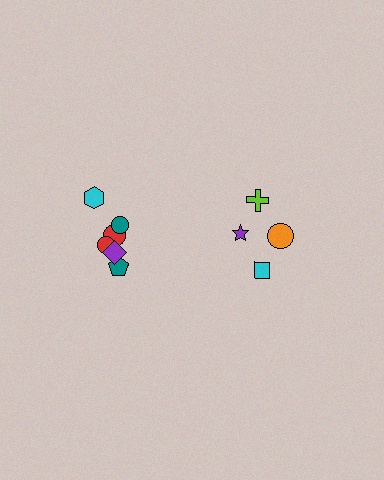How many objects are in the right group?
There are 4 objects.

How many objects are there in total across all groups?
There are 10 objects.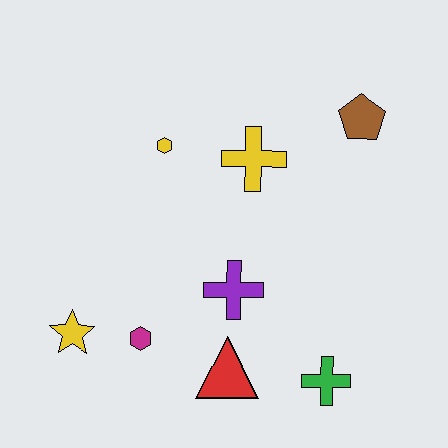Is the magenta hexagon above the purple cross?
No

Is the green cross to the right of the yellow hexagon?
Yes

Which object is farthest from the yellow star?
The brown pentagon is farthest from the yellow star.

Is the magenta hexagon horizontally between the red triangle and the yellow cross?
No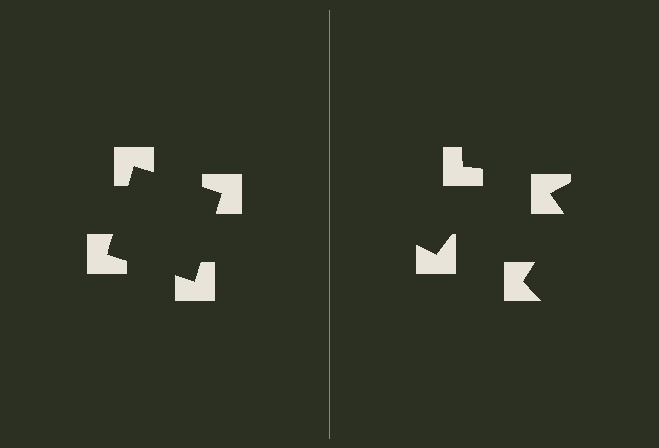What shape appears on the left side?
An illusory square.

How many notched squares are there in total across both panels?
8 — 4 on each side.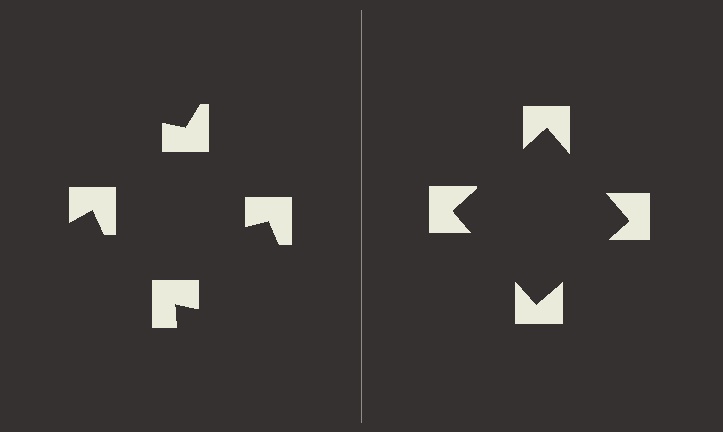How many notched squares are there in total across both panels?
8 — 4 on each side.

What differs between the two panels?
The notched squares are positioned identically on both sides; only the wedge orientations differ. On the right they align to a square; on the left they are misaligned.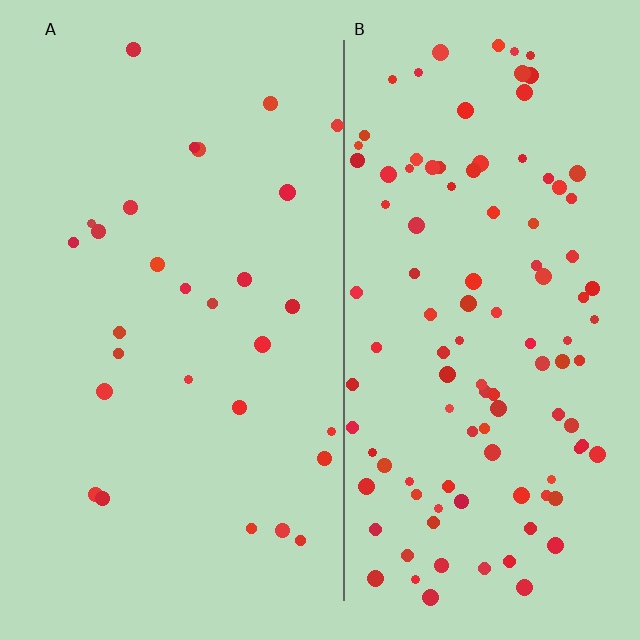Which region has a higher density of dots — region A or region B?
B (the right).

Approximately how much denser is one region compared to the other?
Approximately 3.9× — region B over region A.